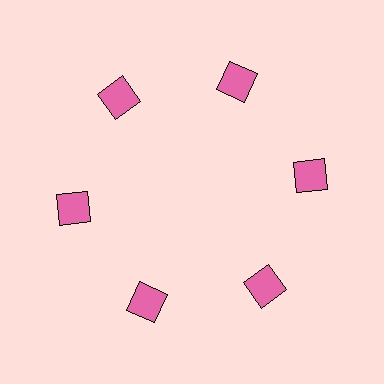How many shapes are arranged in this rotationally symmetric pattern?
There are 6 shapes, arranged in 6 groups of 1.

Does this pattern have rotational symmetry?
Yes, this pattern has 6-fold rotational symmetry. It looks the same after rotating 60 degrees around the center.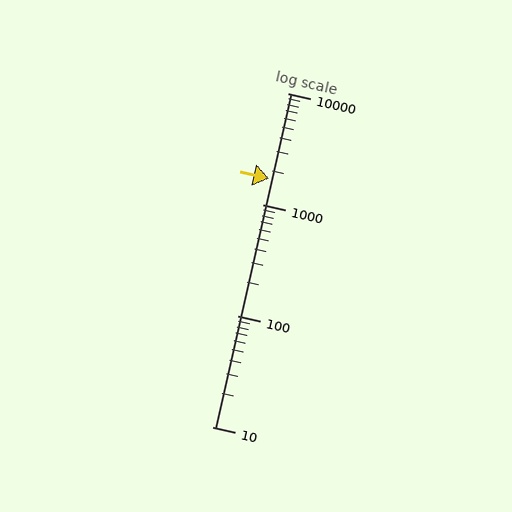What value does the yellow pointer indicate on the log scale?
The pointer indicates approximately 1700.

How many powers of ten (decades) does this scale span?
The scale spans 3 decades, from 10 to 10000.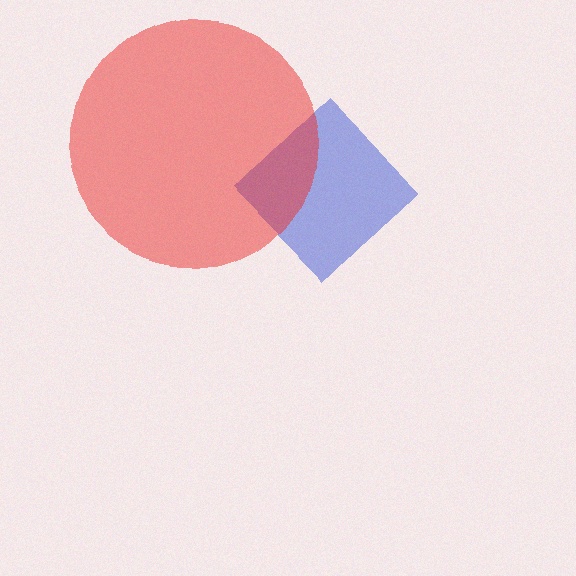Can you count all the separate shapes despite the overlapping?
Yes, there are 2 separate shapes.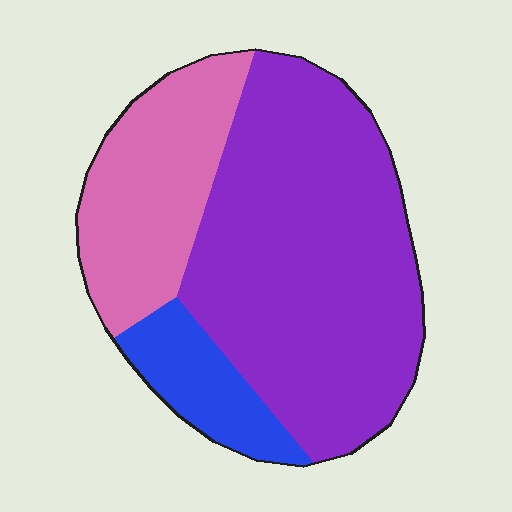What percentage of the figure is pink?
Pink takes up between a sixth and a third of the figure.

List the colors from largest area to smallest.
From largest to smallest: purple, pink, blue.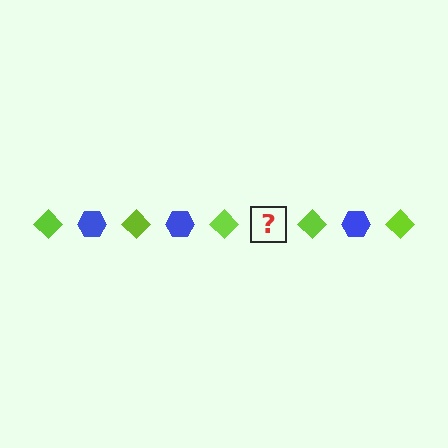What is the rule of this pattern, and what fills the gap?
The rule is that the pattern alternates between lime diamond and blue hexagon. The gap should be filled with a blue hexagon.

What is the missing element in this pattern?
The missing element is a blue hexagon.